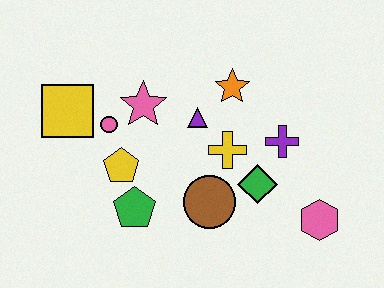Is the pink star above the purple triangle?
Yes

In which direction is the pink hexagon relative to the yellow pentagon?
The pink hexagon is to the right of the yellow pentagon.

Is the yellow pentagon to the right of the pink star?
No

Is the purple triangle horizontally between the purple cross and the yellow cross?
No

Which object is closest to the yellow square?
The pink circle is closest to the yellow square.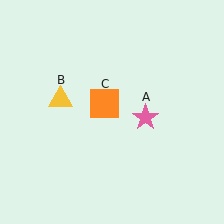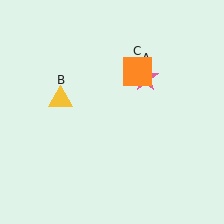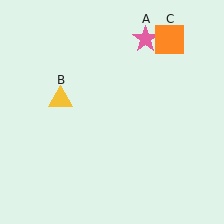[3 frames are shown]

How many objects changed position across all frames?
2 objects changed position: pink star (object A), orange square (object C).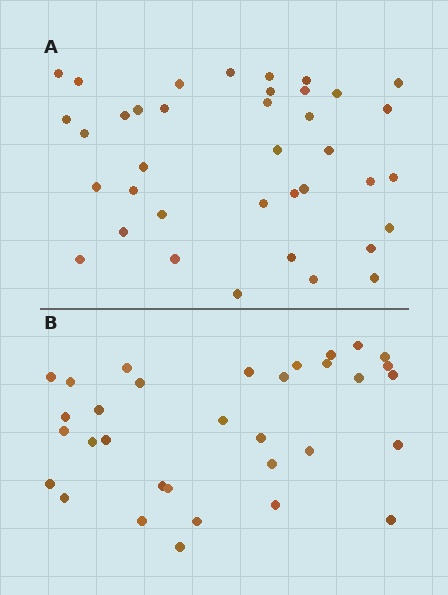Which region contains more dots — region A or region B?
Region A (the top region) has more dots.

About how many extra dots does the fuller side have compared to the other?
Region A has about 5 more dots than region B.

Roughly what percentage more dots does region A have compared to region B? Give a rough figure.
About 15% more.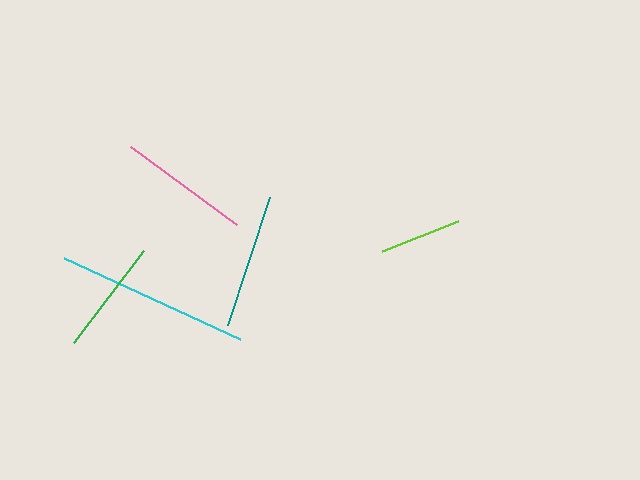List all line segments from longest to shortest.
From longest to shortest: cyan, teal, pink, green, lime.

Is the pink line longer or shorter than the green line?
The pink line is longer than the green line.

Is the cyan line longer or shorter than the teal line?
The cyan line is longer than the teal line.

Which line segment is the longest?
The cyan line is the longest at approximately 194 pixels.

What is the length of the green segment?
The green segment is approximately 115 pixels long.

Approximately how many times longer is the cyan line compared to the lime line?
The cyan line is approximately 2.4 times the length of the lime line.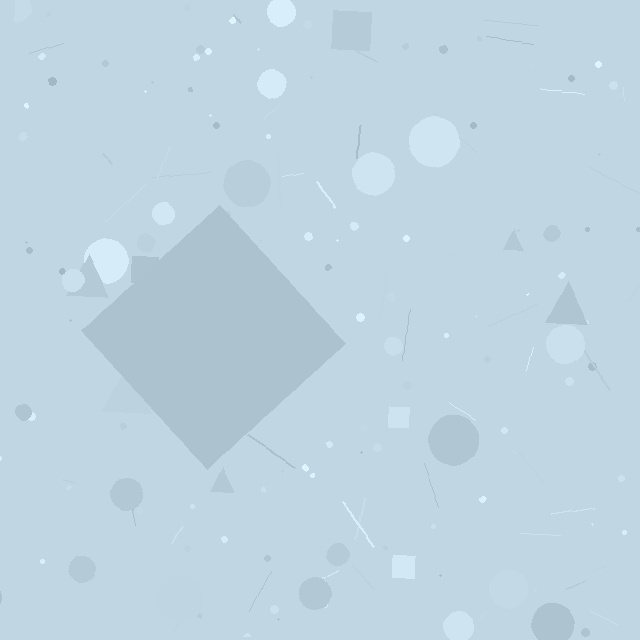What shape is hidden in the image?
A diamond is hidden in the image.